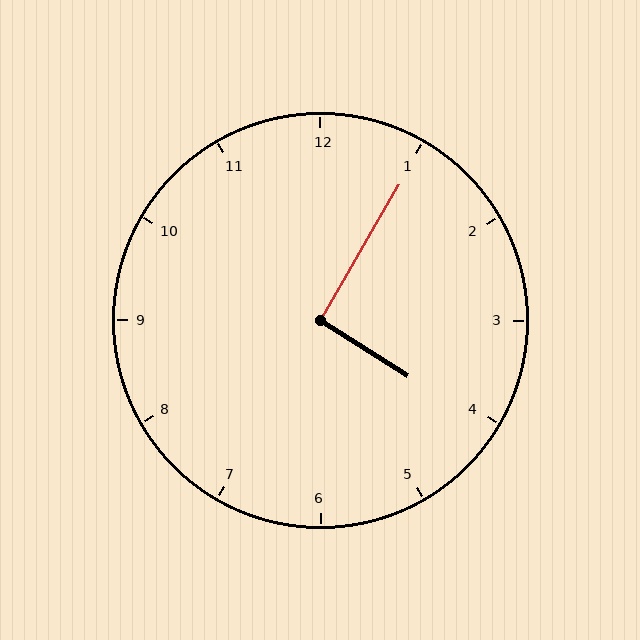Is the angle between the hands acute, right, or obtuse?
It is right.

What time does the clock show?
4:05.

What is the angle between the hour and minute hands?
Approximately 92 degrees.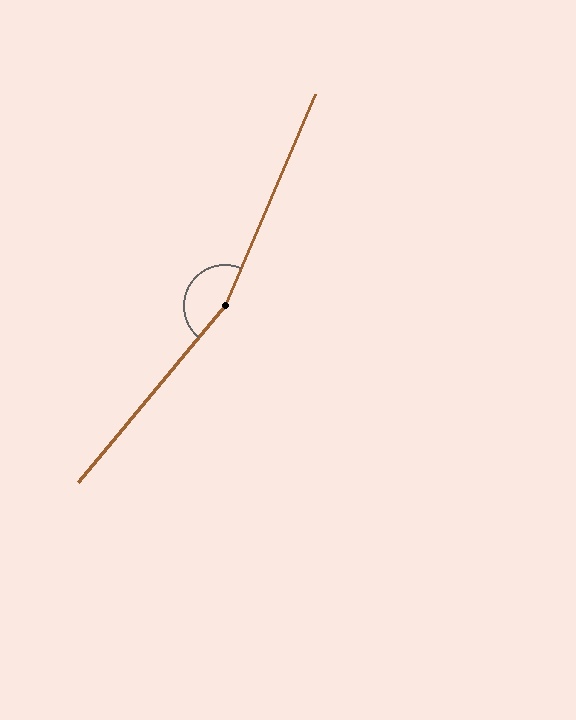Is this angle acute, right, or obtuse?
It is obtuse.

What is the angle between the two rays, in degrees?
Approximately 163 degrees.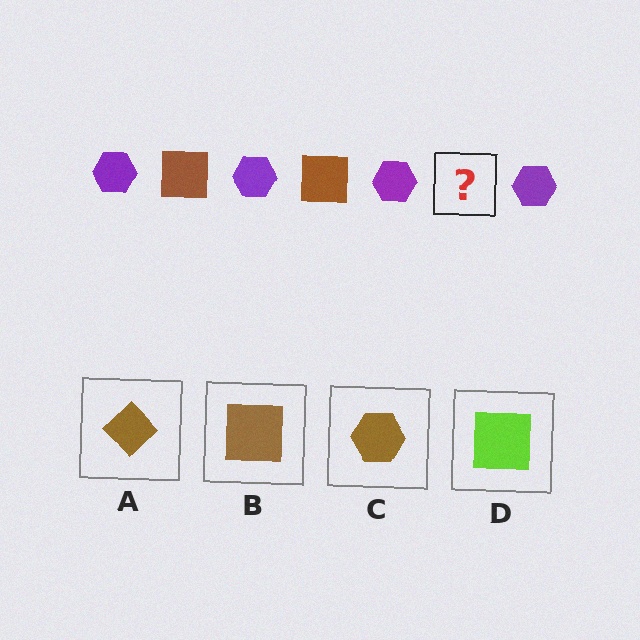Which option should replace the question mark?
Option B.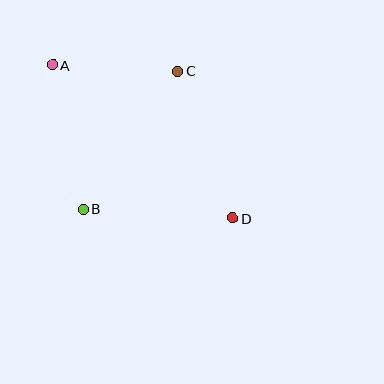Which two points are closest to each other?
Points A and C are closest to each other.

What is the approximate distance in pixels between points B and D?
The distance between B and D is approximately 150 pixels.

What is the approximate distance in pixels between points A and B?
The distance between A and B is approximately 147 pixels.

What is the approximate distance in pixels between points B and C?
The distance between B and C is approximately 167 pixels.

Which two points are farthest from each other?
Points A and D are farthest from each other.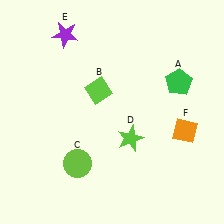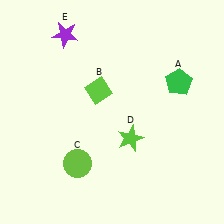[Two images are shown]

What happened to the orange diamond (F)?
The orange diamond (F) was removed in Image 2. It was in the bottom-right area of Image 1.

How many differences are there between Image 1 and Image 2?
There is 1 difference between the two images.